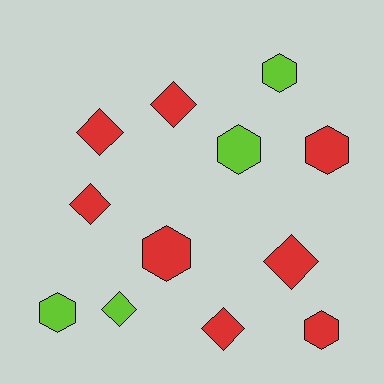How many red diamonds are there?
There are 5 red diamonds.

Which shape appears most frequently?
Hexagon, with 6 objects.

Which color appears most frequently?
Red, with 8 objects.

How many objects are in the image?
There are 12 objects.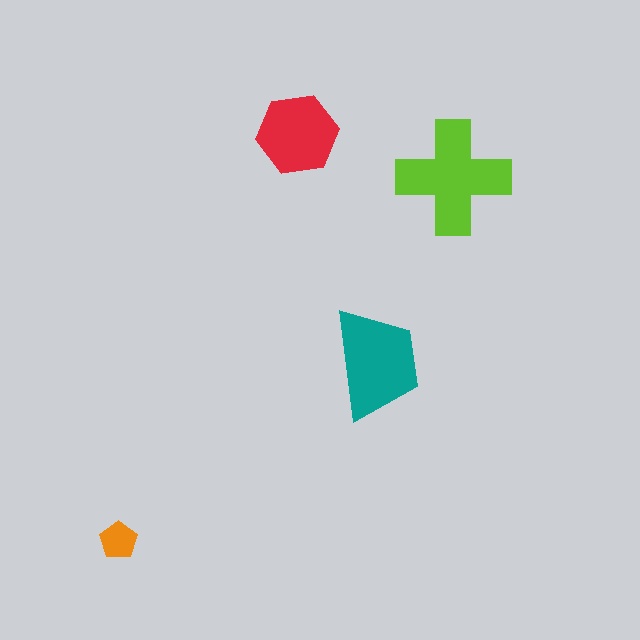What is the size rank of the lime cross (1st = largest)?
1st.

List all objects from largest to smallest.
The lime cross, the teal trapezoid, the red hexagon, the orange pentagon.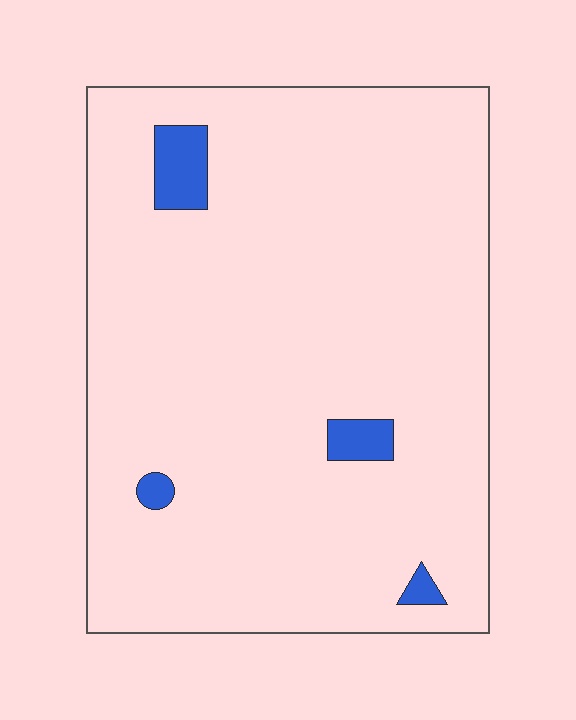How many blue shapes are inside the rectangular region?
4.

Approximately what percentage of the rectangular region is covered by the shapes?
Approximately 5%.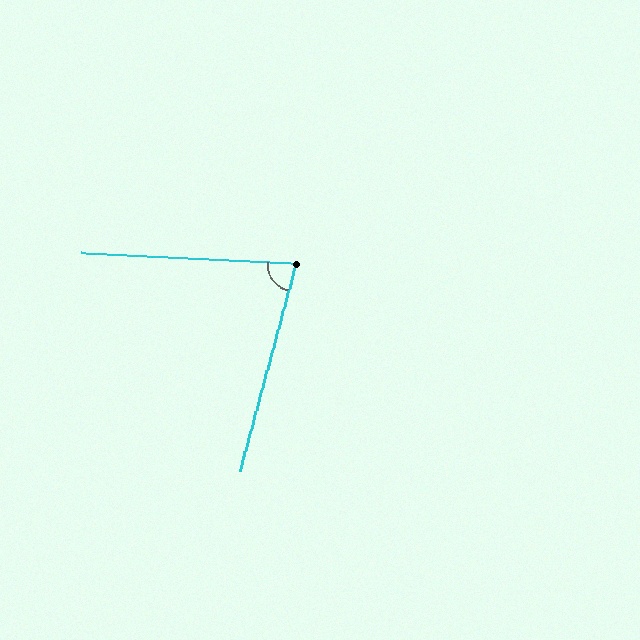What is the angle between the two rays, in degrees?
Approximately 78 degrees.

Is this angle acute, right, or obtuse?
It is acute.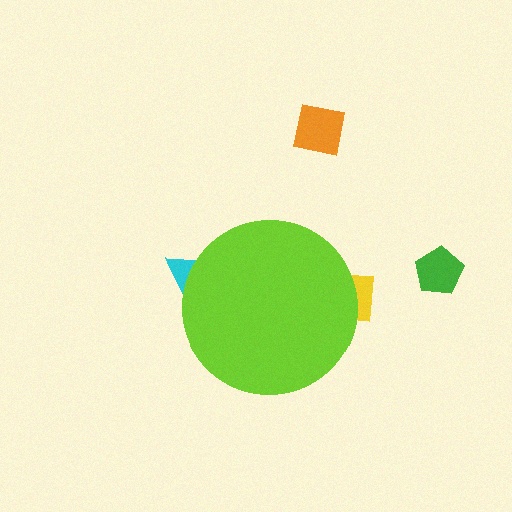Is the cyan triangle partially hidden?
Yes, the cyan triangle is partially hidden behind the lime circle.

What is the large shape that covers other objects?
A lime circle.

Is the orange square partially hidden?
No, the orange square is fully visible.